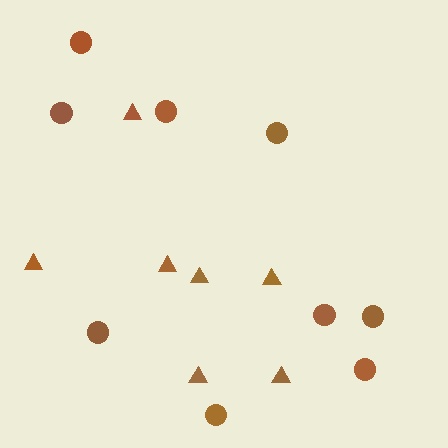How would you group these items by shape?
There are 2 groups: one group of triangles (7) and one group of circles (9).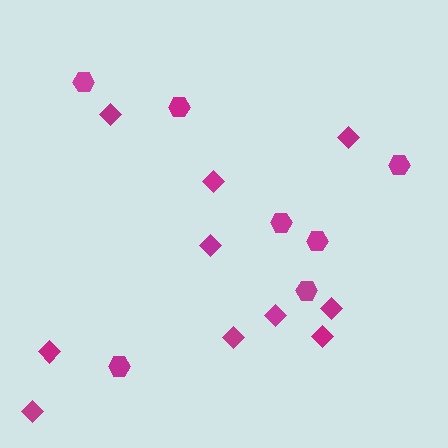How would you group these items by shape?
There are 2 groups: one group of hexagons (7) and one group of diamonds (10).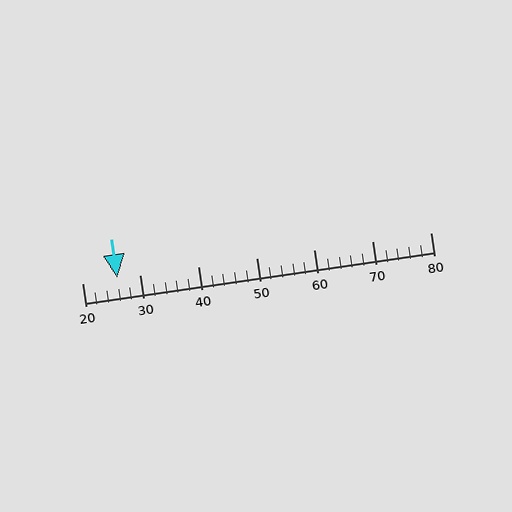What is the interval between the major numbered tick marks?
The major tick marks are spaced 10 units apart.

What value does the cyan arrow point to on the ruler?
The cyan arrow points to approximately 26.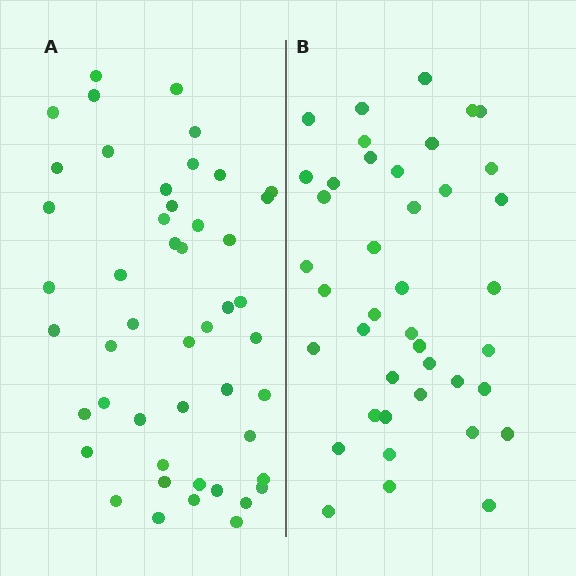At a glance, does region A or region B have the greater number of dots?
Region A (the left region) has more dots.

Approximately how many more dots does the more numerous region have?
Region A has roughly 8 or so more dots than region B.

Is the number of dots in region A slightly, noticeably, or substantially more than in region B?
Region A has only slightly more — the two regions are fairly close. The ratio is roughly 1.2 to 1.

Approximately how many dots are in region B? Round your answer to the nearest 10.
About 40 dots. (The exact count is 41, which rounds to 40.)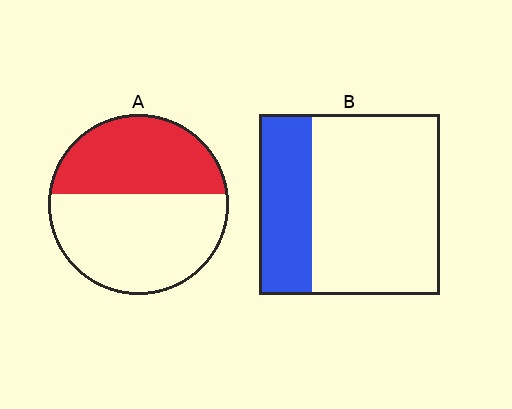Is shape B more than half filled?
No.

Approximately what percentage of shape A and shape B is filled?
A is approximately 45% and B is approximately 30%.